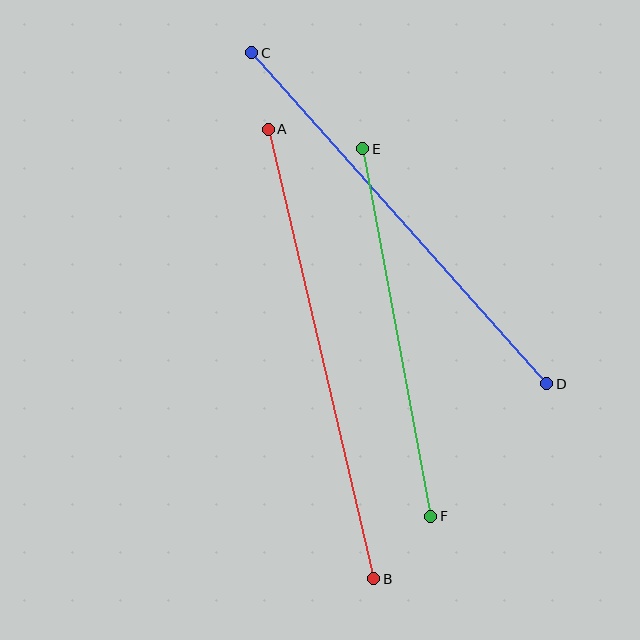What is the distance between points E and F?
The distance is approximately 374 pixels.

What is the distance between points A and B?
The distance is approximately 462 pixels.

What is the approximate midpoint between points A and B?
The midpoint is at approximately (321, 354) pixels.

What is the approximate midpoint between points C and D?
The midpoint is at approximately (399, 218) pixels.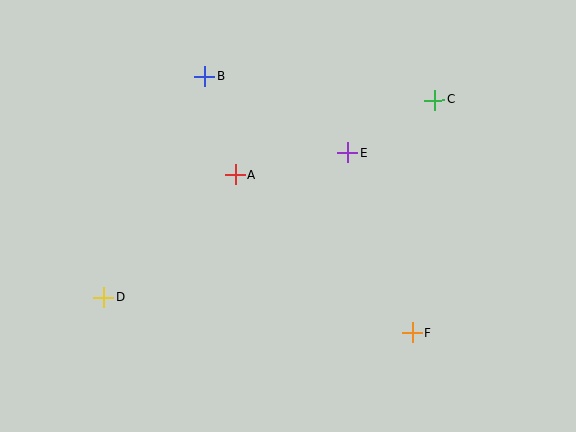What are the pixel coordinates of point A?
Point A is at (236, 175).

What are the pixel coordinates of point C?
Point C is at (435, 100).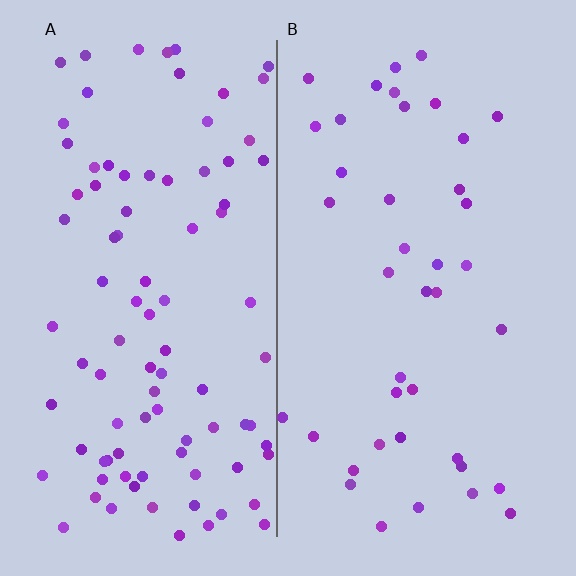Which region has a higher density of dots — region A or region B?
A (the left).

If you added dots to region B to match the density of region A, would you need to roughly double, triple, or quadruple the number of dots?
Approximately double.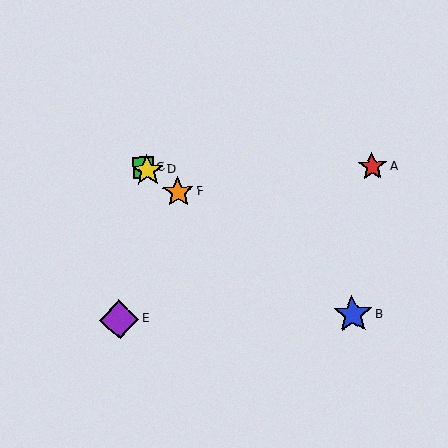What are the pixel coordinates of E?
Object E is at (119, 320).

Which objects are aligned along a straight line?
Objects B, C, D, F are aligned along a straight line.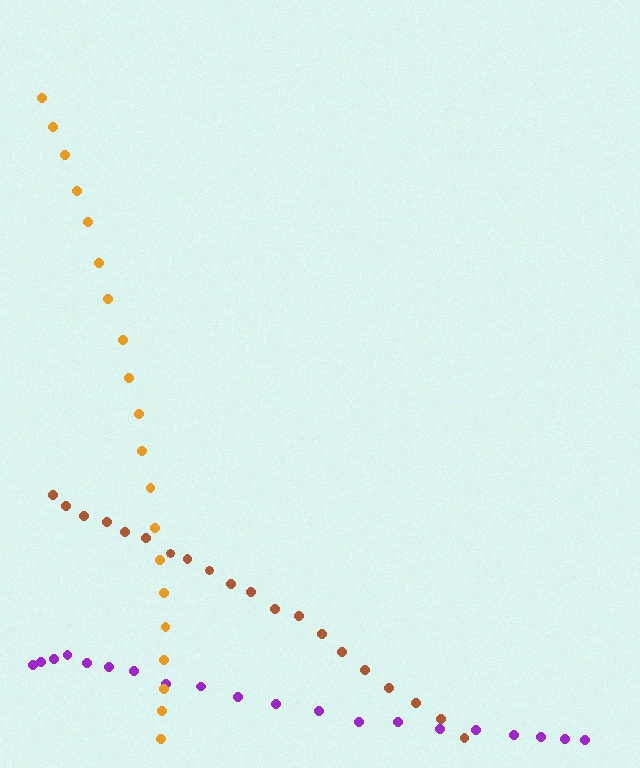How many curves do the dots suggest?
There are 3 distinct paths.